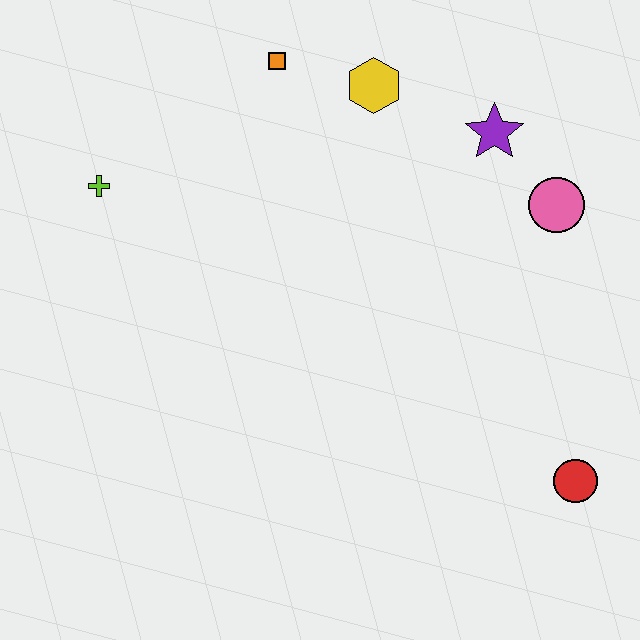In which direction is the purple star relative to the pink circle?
The purple star is above the pink circle.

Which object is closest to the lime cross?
The orange square is closest to the lime cross.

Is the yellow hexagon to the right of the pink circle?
No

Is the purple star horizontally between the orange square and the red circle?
Yes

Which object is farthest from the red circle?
The lime cross is farthest from the red circle.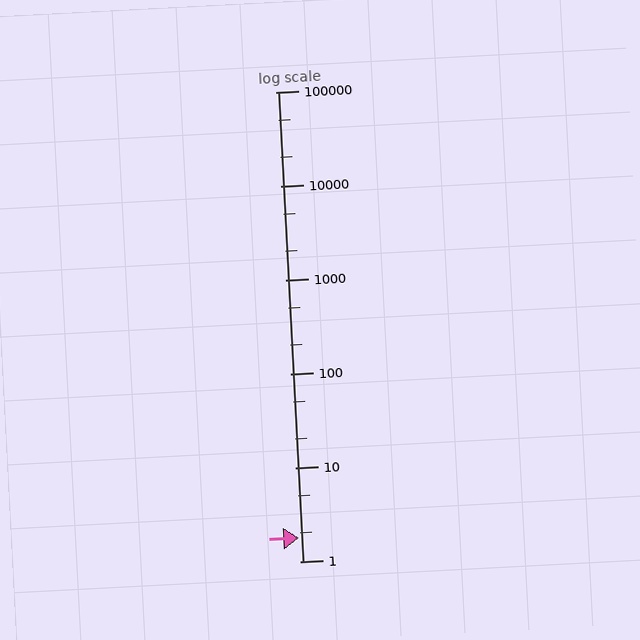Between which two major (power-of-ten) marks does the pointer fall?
The pointer is between 1 and 10.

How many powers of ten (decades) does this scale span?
The scale spans 5 decades, from 1 to 100000.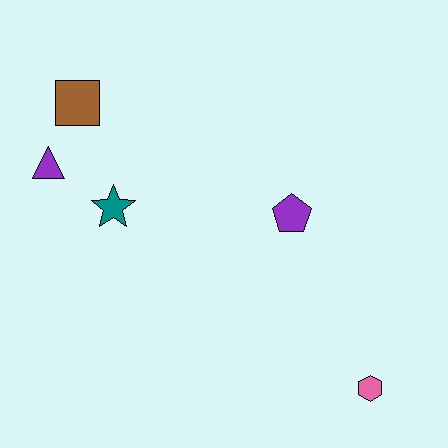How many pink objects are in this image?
There is 1 pink object.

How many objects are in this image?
There are 5 objects.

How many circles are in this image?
There are no circles.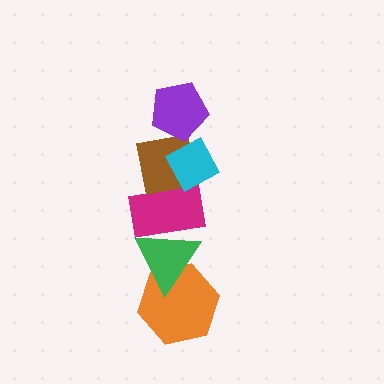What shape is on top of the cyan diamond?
The purple pentagon is on top of the cyan diamond.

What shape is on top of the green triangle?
The magenta rectangle is on top of the green triangle.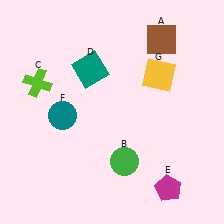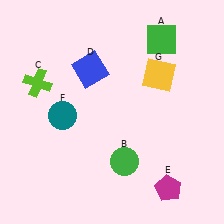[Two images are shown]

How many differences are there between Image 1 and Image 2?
There are 2 differences between the two images.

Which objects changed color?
A changed from brown to green. D changed from teal to blue.